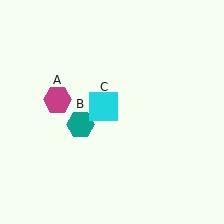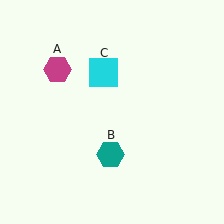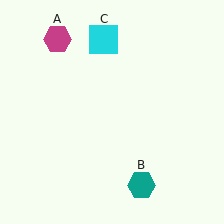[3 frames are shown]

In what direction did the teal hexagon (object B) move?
The teal hexagon (object B) moved down and to the right.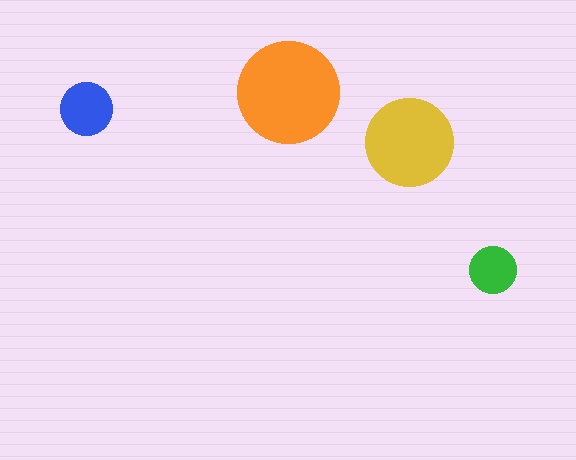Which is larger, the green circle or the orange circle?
The orange one.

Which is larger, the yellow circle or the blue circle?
The yellow one.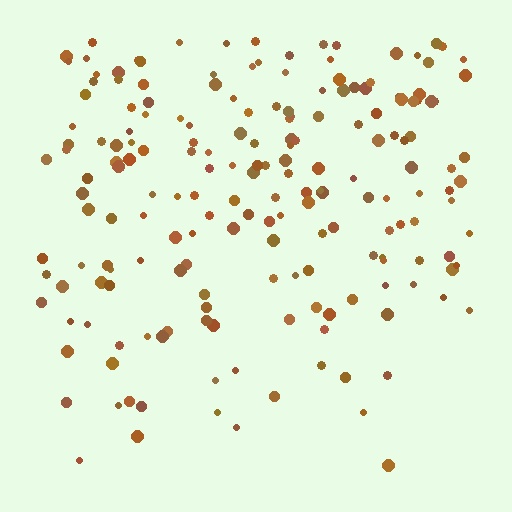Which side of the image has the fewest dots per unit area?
The bottom.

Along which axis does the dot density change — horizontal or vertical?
Vertical.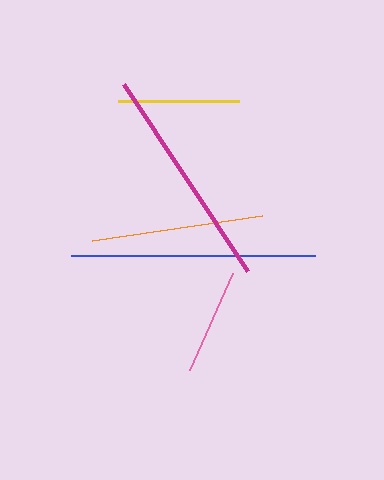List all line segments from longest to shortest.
From longest to shortest: blue, magenta, orange, yellow, pink.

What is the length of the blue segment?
The blue segment is approximately 244 pixels long.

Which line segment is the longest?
The blue line is the longest at approximately 244 pixels.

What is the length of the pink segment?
The pink segment is approximately 106 pixels long.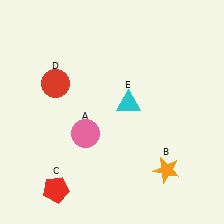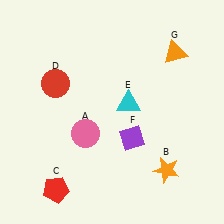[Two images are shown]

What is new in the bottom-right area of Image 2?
A purple diamond (F) was added in the bottom-right area of Image 2.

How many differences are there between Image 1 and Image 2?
There are 2 differences between the two images.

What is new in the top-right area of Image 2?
An orange triangle (G) was added in the top-right area of Image 2.